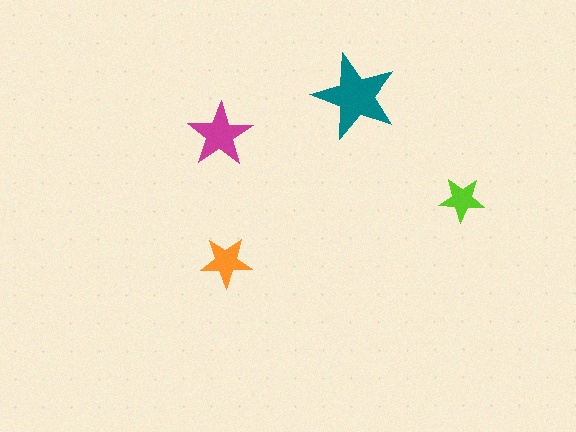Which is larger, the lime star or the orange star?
The orange one.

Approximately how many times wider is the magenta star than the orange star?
About 1.5 times wider.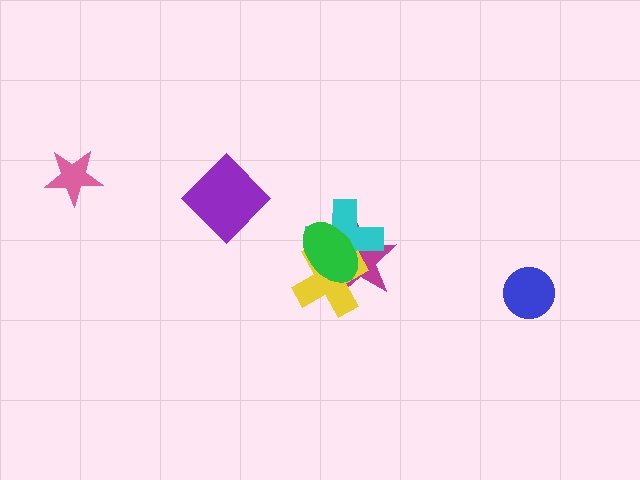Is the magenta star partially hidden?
Yes, it is partially covered by another shape.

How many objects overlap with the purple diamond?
0 objects overlap with the purple diamond.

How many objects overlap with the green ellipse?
3 objects overlap with the green ellipse.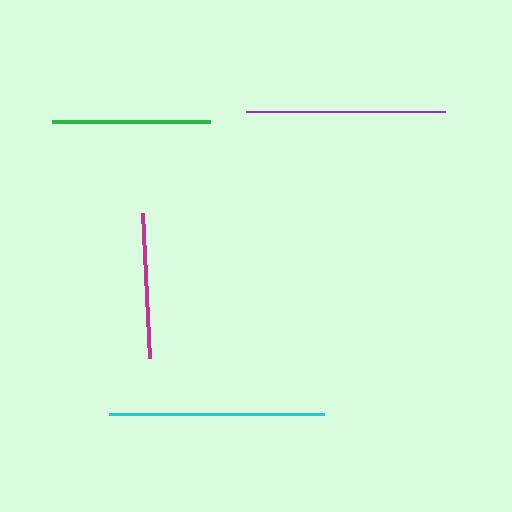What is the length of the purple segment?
The purple segment is approximately 199 pixels long.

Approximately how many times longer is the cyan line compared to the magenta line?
The cyan line is approximately 1.5 times the length of the magenta line.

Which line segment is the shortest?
The magenta line is the shortest at approximately 144 pixels.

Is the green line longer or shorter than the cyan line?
The cyan line is longer than the green line.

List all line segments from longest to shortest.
From longest to shortest: cyan, purple, green, magenta.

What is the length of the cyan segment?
The cyan segment is approximately 215 pixels long.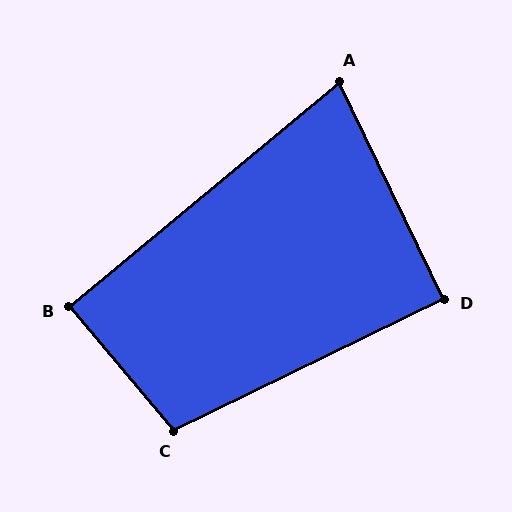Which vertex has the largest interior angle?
C, at approximately 104 degrees.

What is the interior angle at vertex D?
Approximately 90 degrees (approximately right).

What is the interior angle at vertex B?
Approximately 90 degrees (approximately right).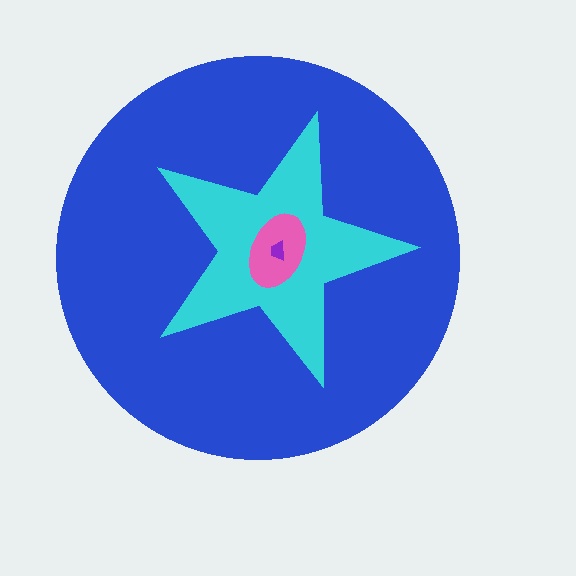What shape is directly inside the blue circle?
The cyan star.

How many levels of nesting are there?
4.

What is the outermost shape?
The blue circle.